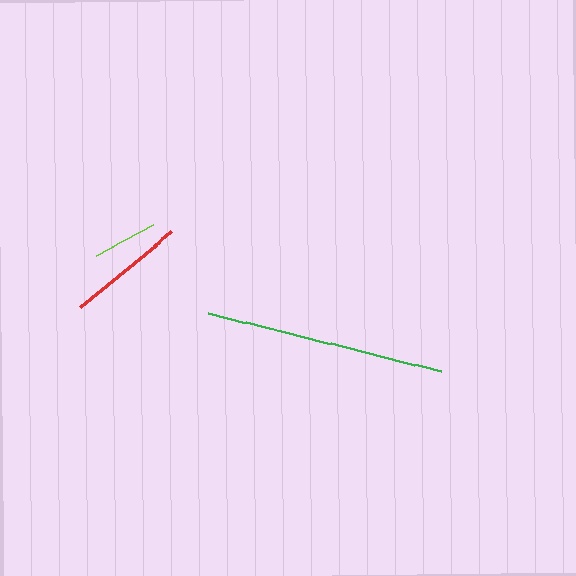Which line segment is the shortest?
The lime line is the shortest at approximately 65 pixels.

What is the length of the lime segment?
The lime segment is approximately 65 pixels long.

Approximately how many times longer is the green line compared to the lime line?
The green line is approximately 3.7 times the length of the lime line.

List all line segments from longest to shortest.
From longest to shortest: green, red, lime.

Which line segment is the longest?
The green line is the longest at approximately 240 pixels.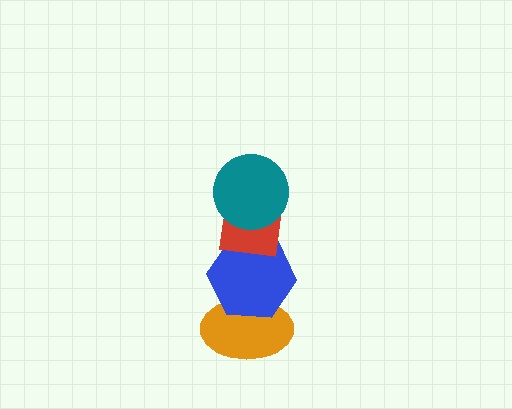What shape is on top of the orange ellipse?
The blue hexagon is on top of the orange ellipse.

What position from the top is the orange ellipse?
The orange ellipse is 4th from the top.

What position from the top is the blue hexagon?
The blue hexagon is 3rd from the top.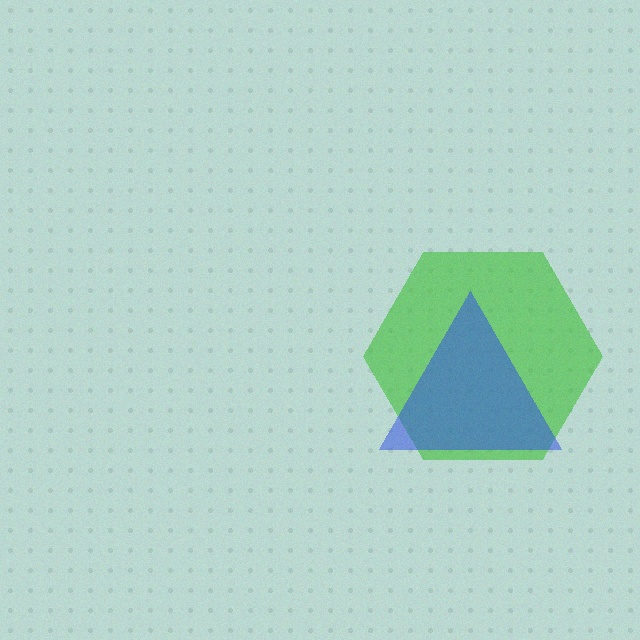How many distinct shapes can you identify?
There are 2 distinct shapes: a green hexagon, a blue triangle.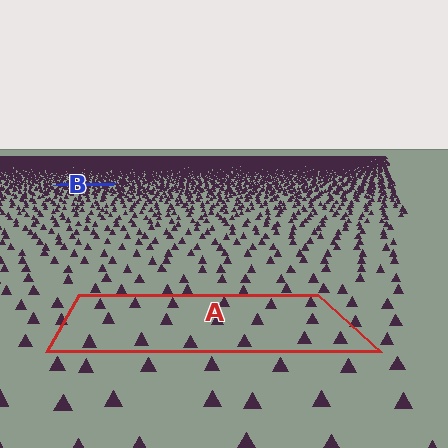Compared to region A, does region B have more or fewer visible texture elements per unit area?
Region B has more texture elements per unit area — they are packed more densely because it is farther away.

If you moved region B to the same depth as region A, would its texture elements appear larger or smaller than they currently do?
They would appear larger. At a closer depth, the same texture elements are projected at a bigger on-screen size.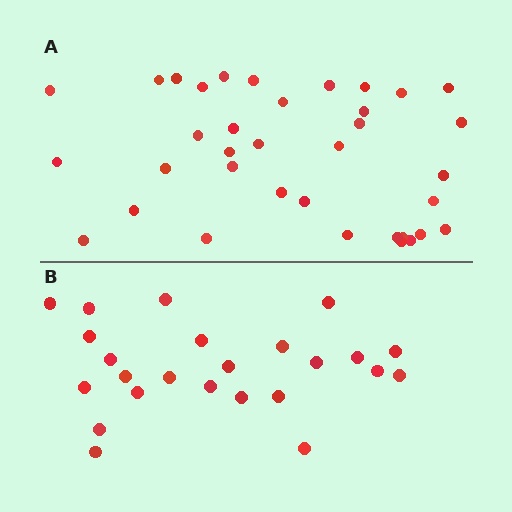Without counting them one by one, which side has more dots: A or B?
Region A (the top region) has more dots.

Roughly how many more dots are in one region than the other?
Region A has roughly 12 or so more dots than region B.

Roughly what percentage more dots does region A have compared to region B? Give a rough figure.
About 50% more.